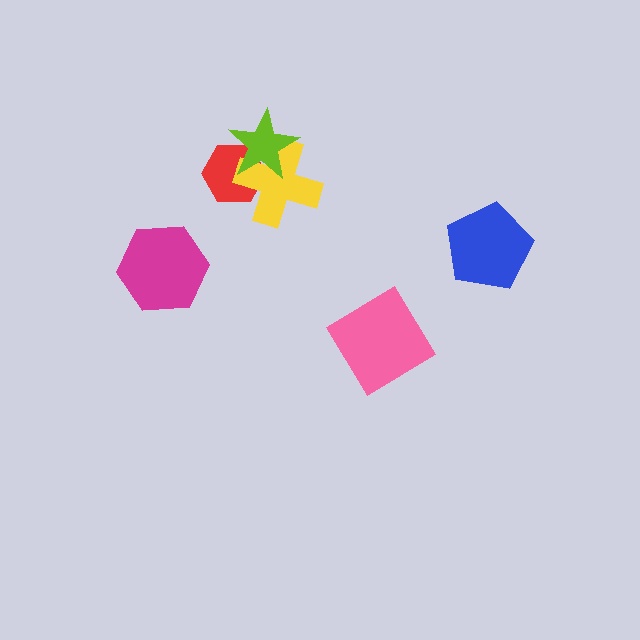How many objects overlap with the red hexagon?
2 objects overlap with the red hexagon.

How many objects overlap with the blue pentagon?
0 objects overlap with the blue pentagon.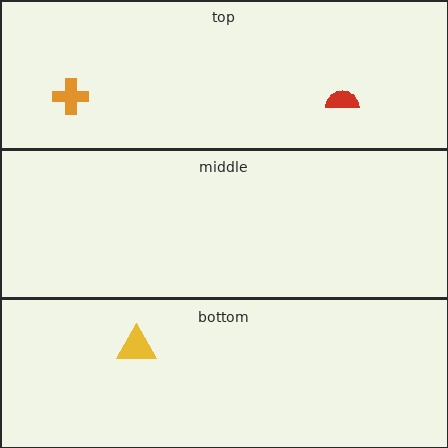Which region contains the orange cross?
The top region.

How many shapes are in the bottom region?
1.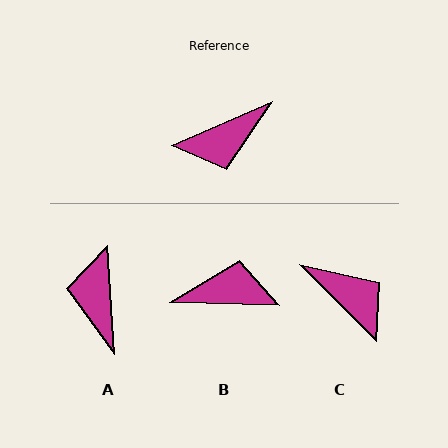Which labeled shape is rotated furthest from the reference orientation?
B, about 155 degrees away.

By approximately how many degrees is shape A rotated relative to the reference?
Approximately 110 degrees clockwise.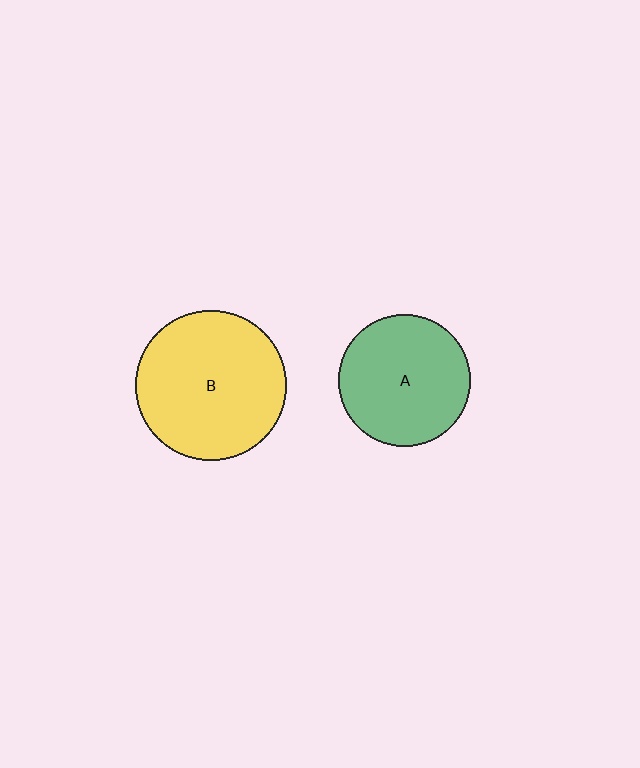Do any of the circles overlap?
No, none of the circles overlap.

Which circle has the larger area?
Circle B (yellow).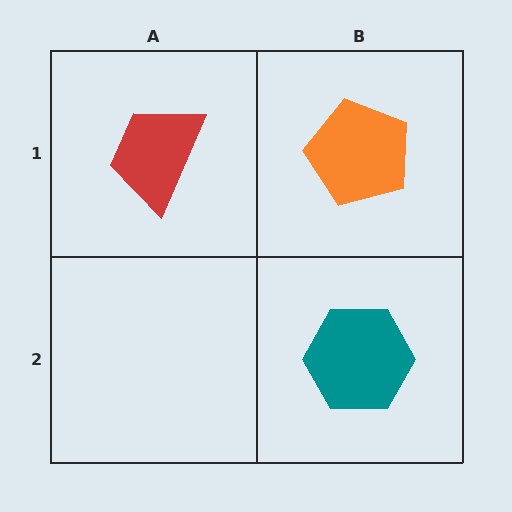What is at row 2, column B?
A teal hexagon.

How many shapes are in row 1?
2 shapes.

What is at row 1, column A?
A red trapezoid.